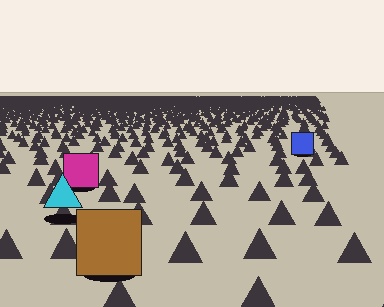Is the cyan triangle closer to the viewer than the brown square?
No. The brown square is closer — you can tell from the texture gradient: the ground texture is coarser near it.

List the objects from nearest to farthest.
From nearest to farthest: the brown square, the cyan triangle, the magenta square, the blue square.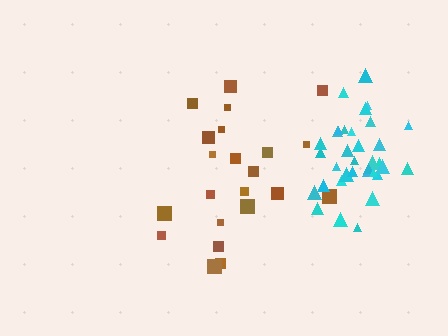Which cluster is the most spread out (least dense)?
Brown.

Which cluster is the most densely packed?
Cyan.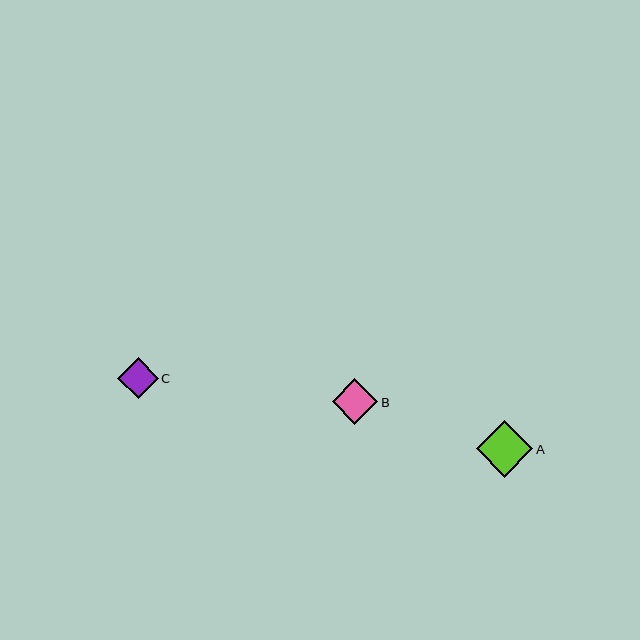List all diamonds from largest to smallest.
From largest to smallest: A, B, C.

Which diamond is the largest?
Diamond A is the largest with a size of approximately 56 pixels.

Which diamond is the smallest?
Diamond C is the smallest with a size of approximately 41 pixels.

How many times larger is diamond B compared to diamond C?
Diamond B is approximately 1.1 times the size of diamond C.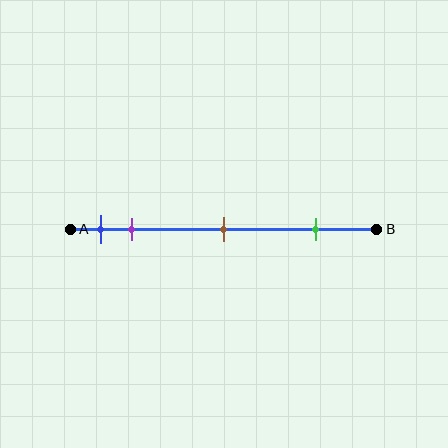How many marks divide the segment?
There are 4 marks dividing the segment.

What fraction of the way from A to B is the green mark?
The green mark is approximately 80% (0.8) of the way from A to B.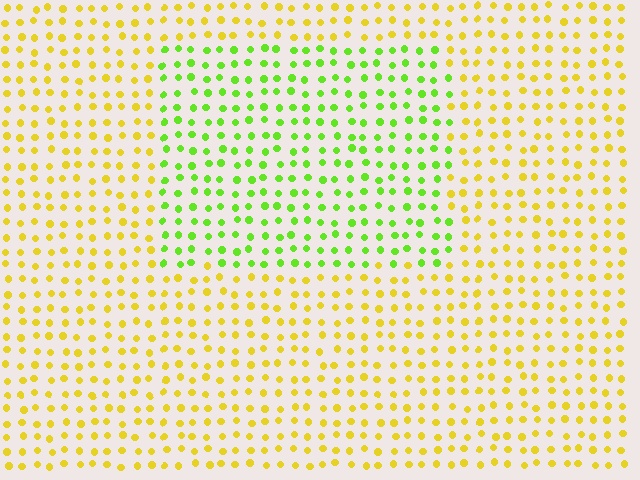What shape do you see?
I see a rectangle.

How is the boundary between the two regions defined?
The boundary is defined purely by a slight shift in hue (about 47 degrees). Spacing, size, and orientation are identical on both sides.